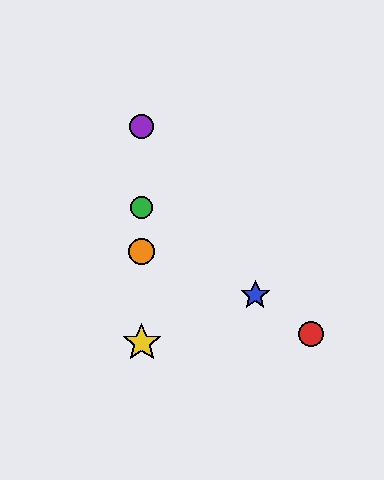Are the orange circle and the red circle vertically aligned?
No, the orange circle is at x≈142 and the red circle is at x≈311.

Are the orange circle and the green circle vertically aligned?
Yes, both are at x≈142.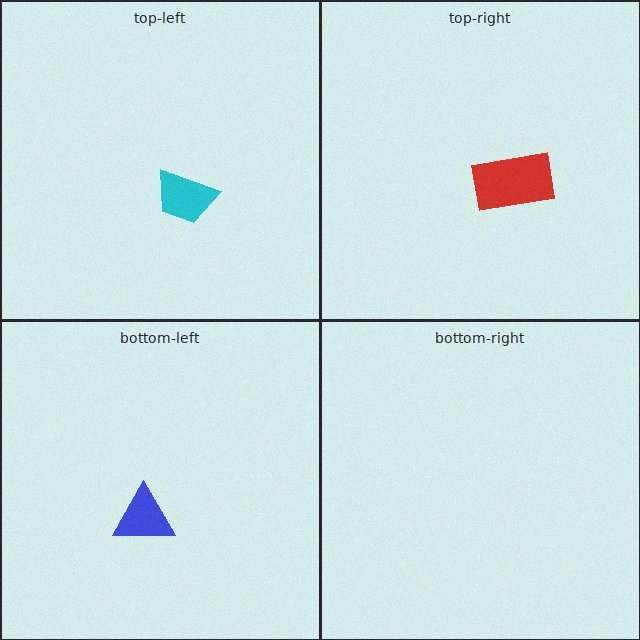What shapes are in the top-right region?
The red rectangle.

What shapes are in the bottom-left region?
The blue triangle.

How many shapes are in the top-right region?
1.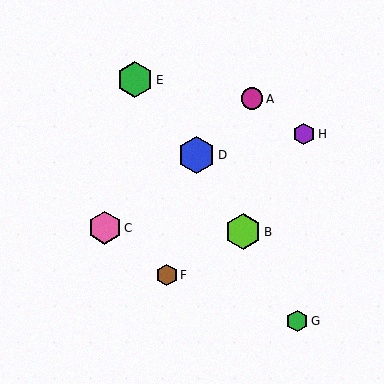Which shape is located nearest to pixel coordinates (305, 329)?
The green hexagon (labeled G) at (297, 321) is nearest to that location.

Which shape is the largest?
The blue hexagon (labeled D) is the largest.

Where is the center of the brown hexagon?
The center of the brown hexagon is at (167, 275).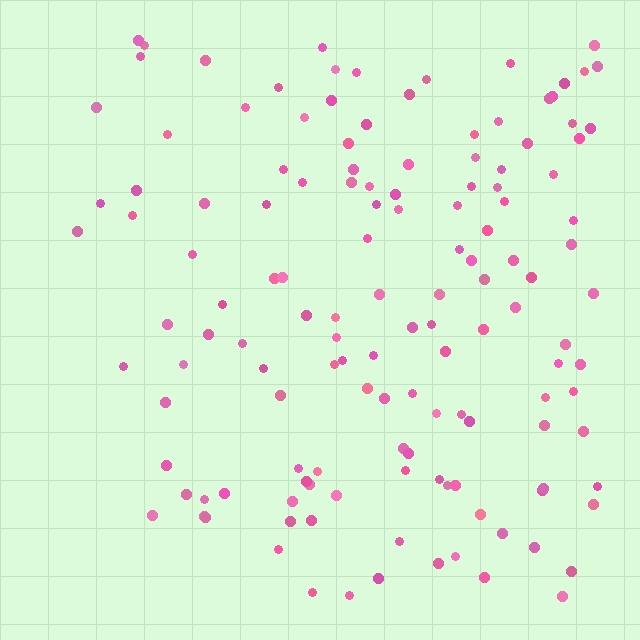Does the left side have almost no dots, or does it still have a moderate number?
Still a moderate number, just noticeably fewer than the right.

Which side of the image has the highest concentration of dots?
The right.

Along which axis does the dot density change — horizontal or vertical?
Horizontal.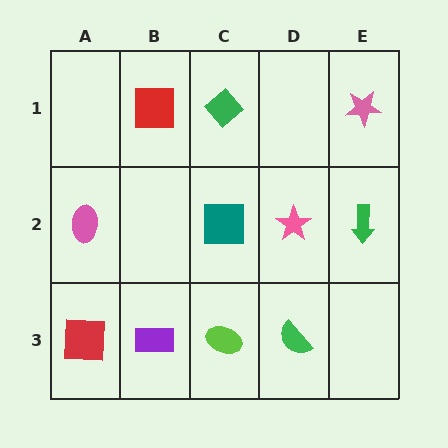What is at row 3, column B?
A purple rectangle.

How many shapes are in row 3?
4 shapes.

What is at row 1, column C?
A green diamond.